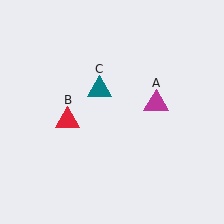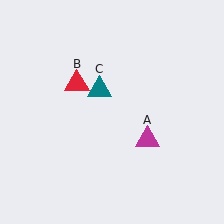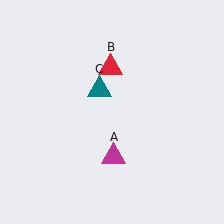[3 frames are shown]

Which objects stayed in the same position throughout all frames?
Teal triangle (object C) remained stationary.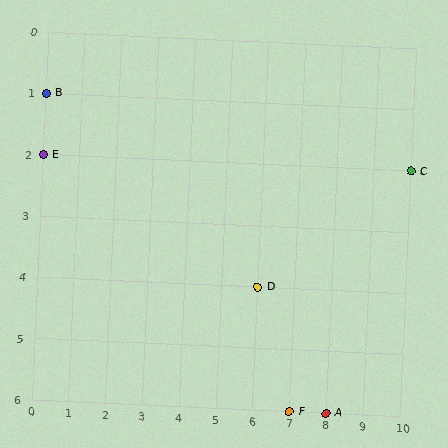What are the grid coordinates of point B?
Point B is at grid coordinates (0, 1).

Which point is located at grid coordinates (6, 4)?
Point D is at (6, 4).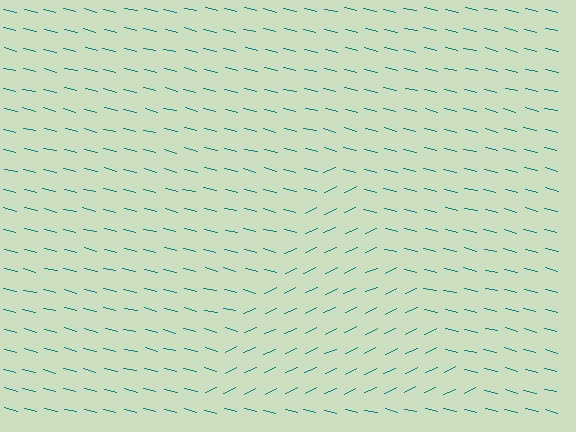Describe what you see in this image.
The image is filled with small teal line segments. A triangle region in the image has lines oriented differently from the surrounding lines, creating a visible texture boundary.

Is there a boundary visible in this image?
Yes, there is a texture boundary formed by a change in line orientation.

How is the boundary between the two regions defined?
The boundary is defined purely by a change in line orientation (approximately 39 degrees difference). All lines are the same color and thickness.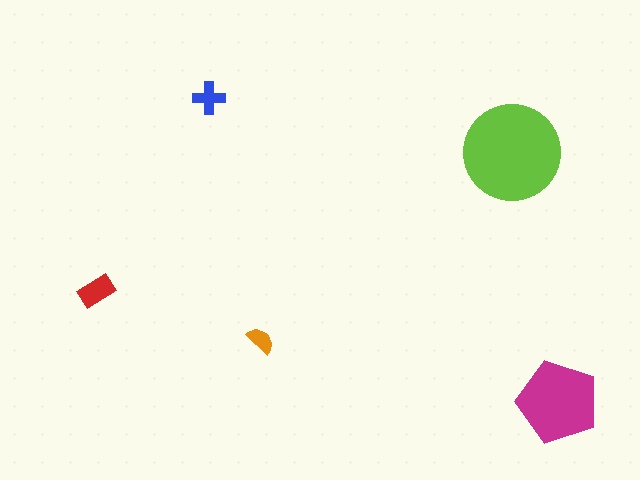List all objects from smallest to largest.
The orange semicircle, the blue cross, the red rectangle, the magenta pentagon, the lime circle.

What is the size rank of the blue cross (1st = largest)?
4th.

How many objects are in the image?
There are 5 objects in the image.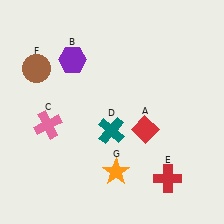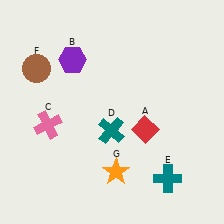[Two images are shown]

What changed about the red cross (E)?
In Image 1, E is red. In Image 2, it changed to teal.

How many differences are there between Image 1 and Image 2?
There is 1 difference between the two images.